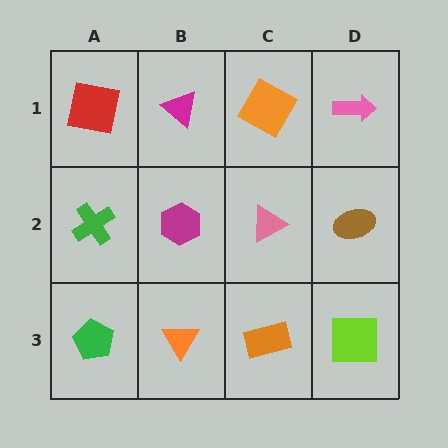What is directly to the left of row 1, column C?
A magenta triangle.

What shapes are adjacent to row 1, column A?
A green cross (row 2, column A), a magenta triangle (row 1, column B).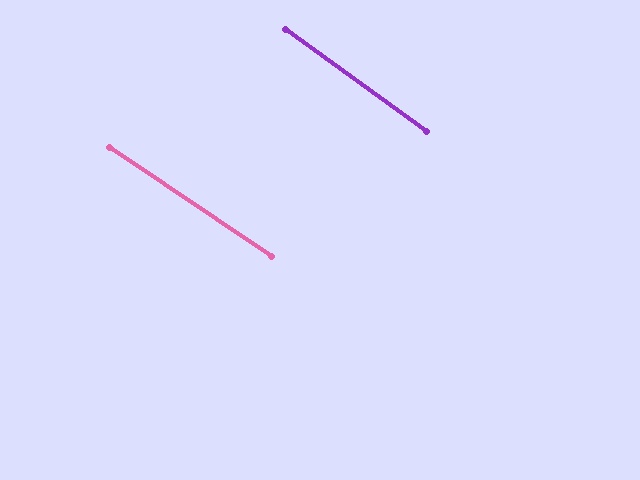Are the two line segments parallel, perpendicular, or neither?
Parallel — their directions differ by only 1.9°.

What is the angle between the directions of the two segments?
Approximately 2 degrees.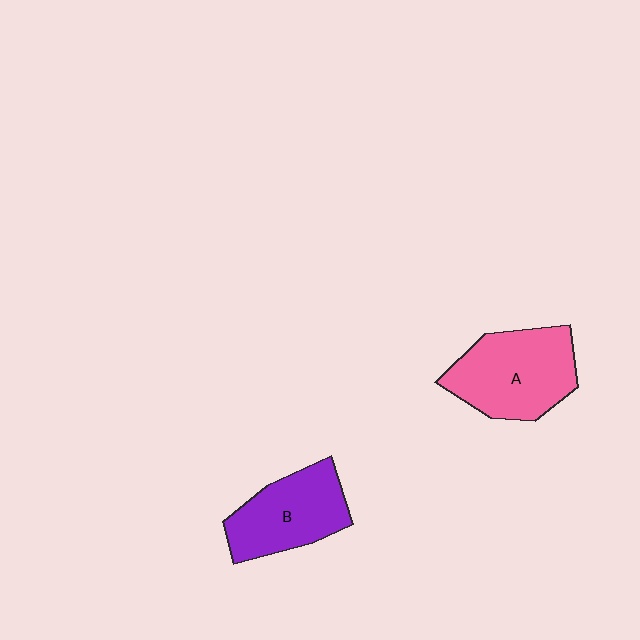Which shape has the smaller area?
Shape B (purple).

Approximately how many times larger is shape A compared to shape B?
Approximately 1.2 times.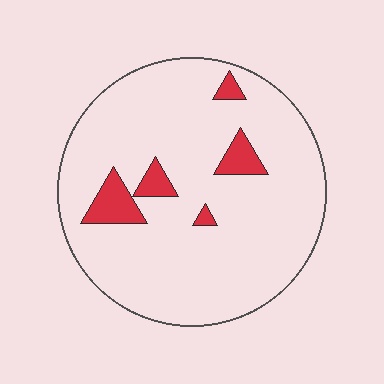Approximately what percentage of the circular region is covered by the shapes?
Approximately 10%.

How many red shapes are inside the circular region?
5.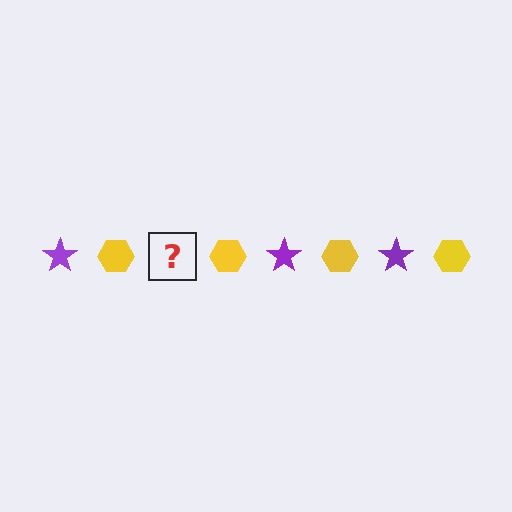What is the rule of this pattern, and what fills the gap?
The rule is that the pattern alternates between purple star and yellow hexagon. The gap should be filled with a purple star.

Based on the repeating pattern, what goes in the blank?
The blank should be a purple star.